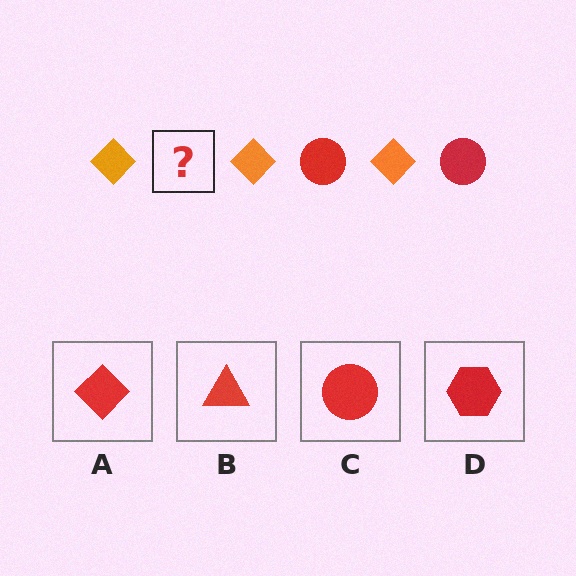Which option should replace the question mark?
Option C.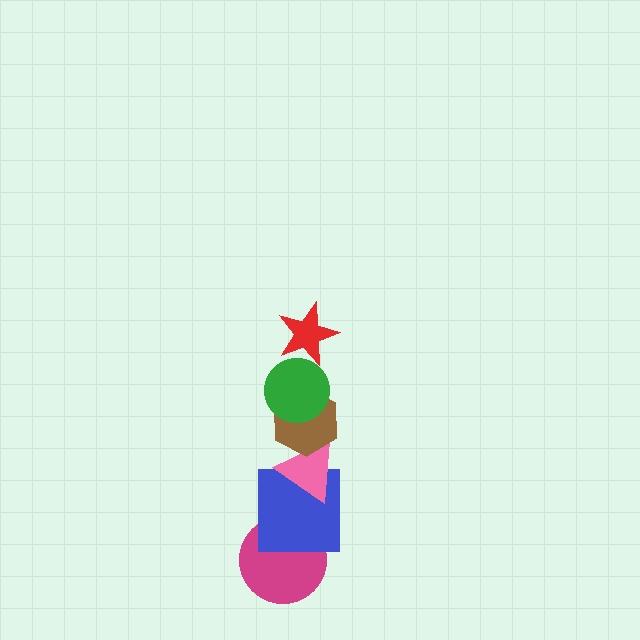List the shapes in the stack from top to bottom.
From top to bottom: the red star, the green circle, the brown hexagon, the pink triangle, the blue square, the magenta circle.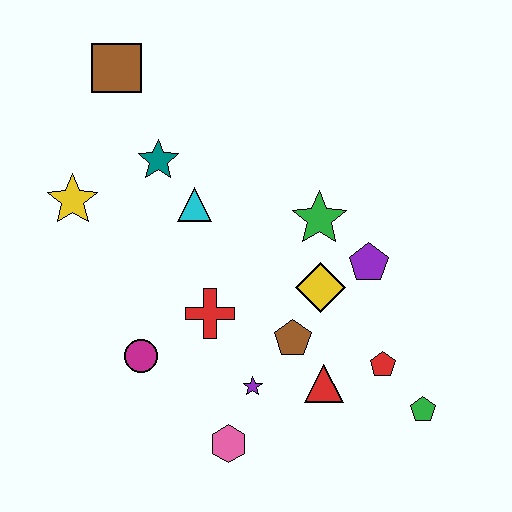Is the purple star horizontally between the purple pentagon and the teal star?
Yes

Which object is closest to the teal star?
The cyan triangle is closest to the teal star.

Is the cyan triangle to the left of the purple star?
Yes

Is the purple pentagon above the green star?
No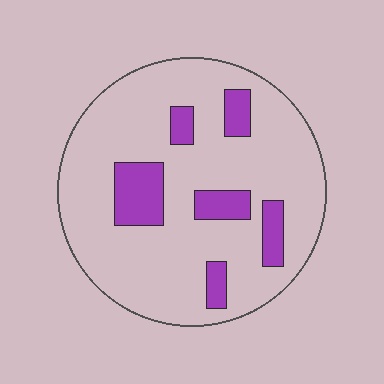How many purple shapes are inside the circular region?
6.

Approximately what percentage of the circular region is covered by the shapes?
Approximately 15%.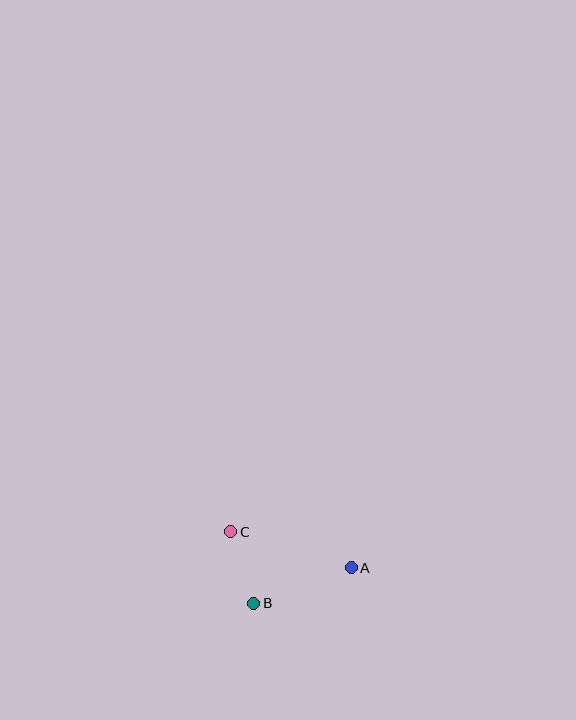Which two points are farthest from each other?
Points A and C are farthest from each other.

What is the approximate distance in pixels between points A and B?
The distance between A and B is approximately 104 pixels.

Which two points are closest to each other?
Points B and C are closest to each other.